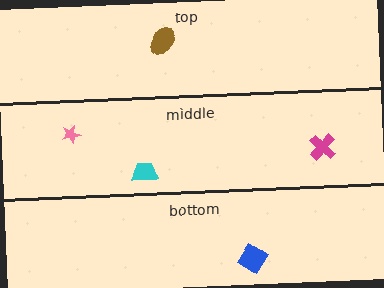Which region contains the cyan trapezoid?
The middle region.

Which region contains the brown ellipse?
The top region.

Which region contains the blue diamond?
The bottom region.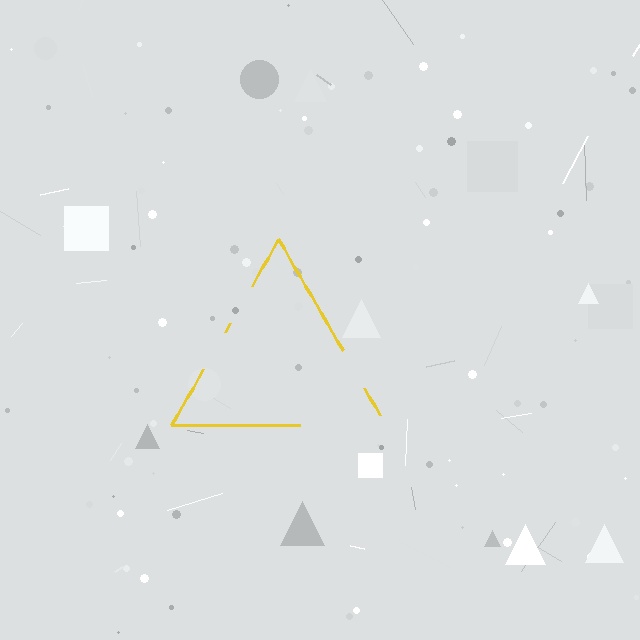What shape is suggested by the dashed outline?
The dashed outline suggests a triangle.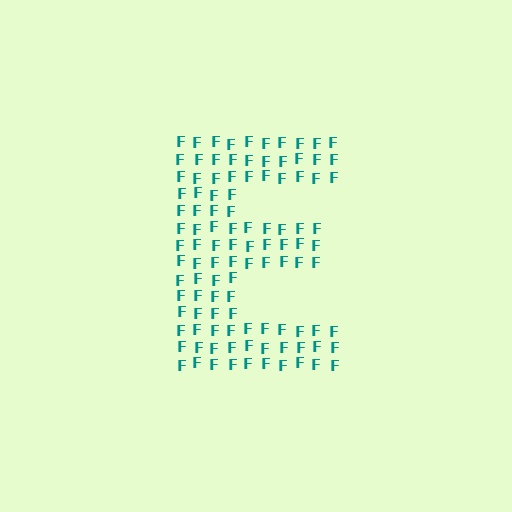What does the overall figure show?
The overall figure shows the letter E.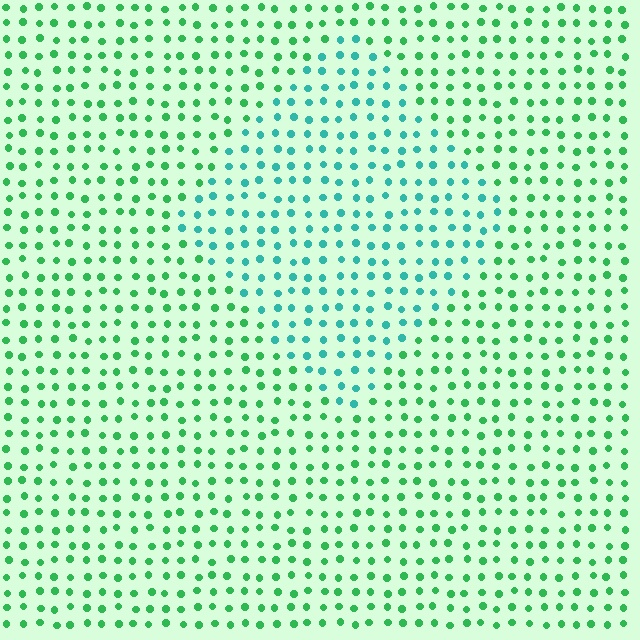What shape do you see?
I see a diamond.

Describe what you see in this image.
The image is filled with small green elements in a uniform arrangement. A diamond-shaped region is visible where the elements are tinted to a slightly different hue, forming a subtle color boundary.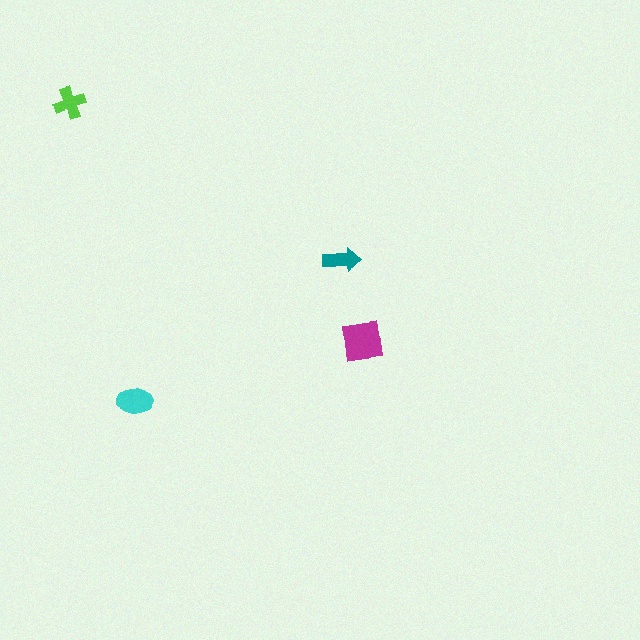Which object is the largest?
The magenta square.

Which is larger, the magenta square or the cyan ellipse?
The magenta square.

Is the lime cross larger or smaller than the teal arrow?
Larger.